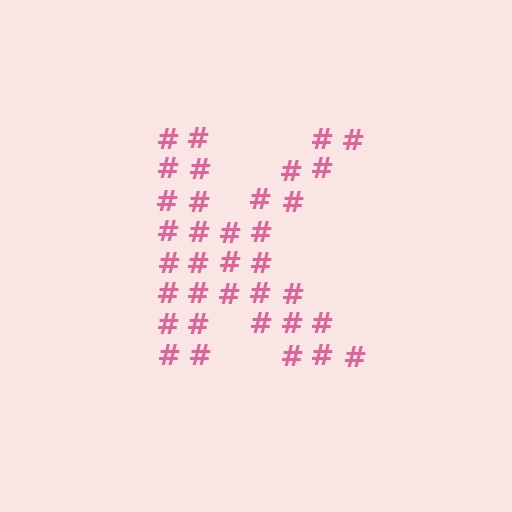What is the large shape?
The large shape is the letter K.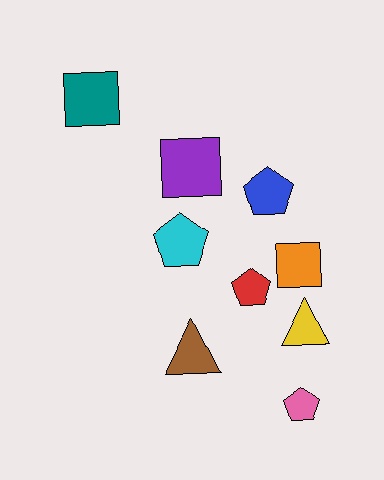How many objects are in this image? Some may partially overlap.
There are 9 objects.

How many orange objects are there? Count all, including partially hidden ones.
There is 1 orange object.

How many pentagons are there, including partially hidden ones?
There are 4 pentagons.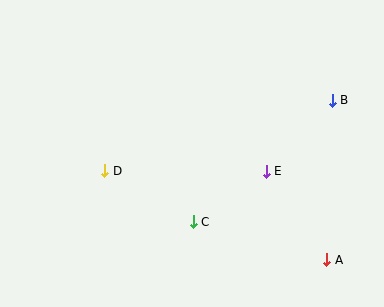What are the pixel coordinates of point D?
Point D is at (105, 171).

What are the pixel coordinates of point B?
Point B is at (332, 100).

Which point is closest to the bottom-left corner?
Point D is closest to the bottom-left corner.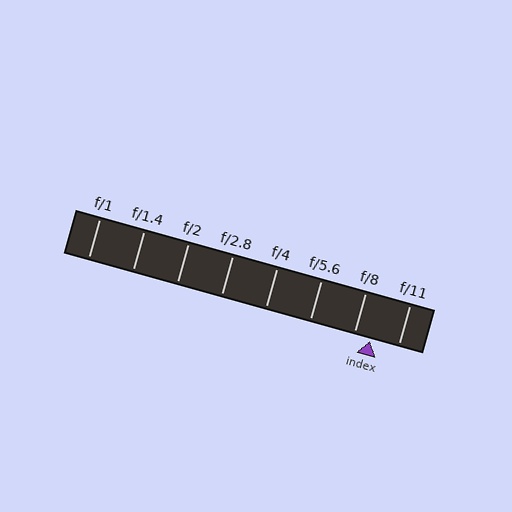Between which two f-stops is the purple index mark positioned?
The index mark is between f/8 and f/11.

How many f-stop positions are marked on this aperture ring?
There are 8 f-stop positions marked.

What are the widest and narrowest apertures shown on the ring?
The widest aperture shown is f/1 and the narrowest is f/11.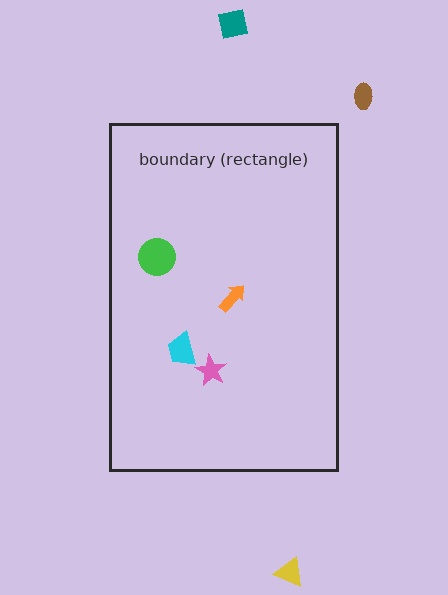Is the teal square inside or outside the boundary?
Outside.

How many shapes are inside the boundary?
4 inside, 3 outside.